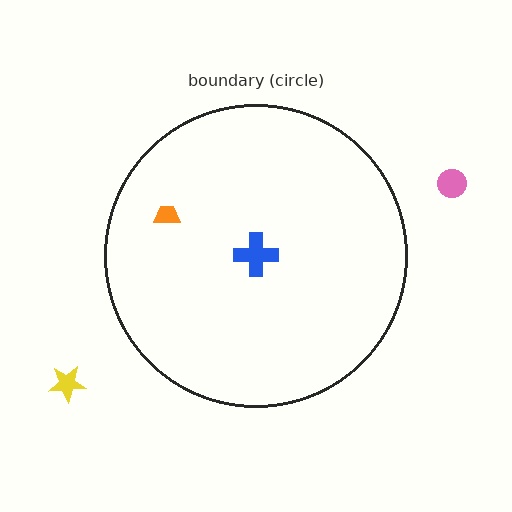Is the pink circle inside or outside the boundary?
Outside.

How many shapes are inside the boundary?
2 inside, 2 outside.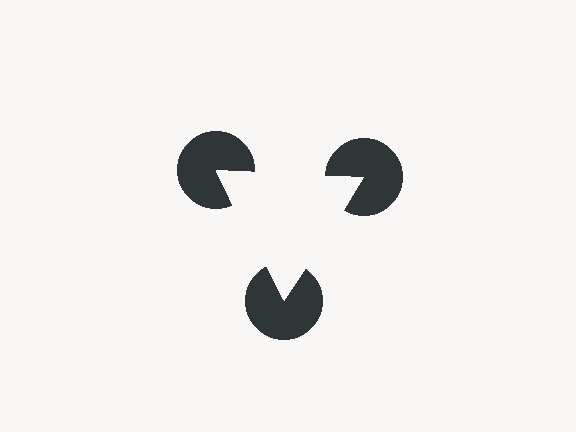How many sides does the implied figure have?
3 sides.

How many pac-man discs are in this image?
There are 3 — one at each vertex of the illusory triangle.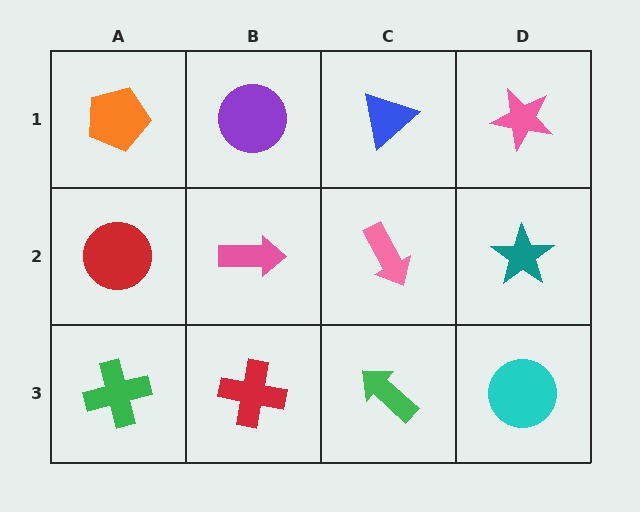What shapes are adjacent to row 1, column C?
A pink arrow (row 2, column C), a purple circle (row 1, column B), a pink star (row 1, column D).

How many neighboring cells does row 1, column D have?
2.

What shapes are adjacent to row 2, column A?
An orange pentagon (row 1, column A), a green cross (row 3, column A), a pink arrow (row 2, column B).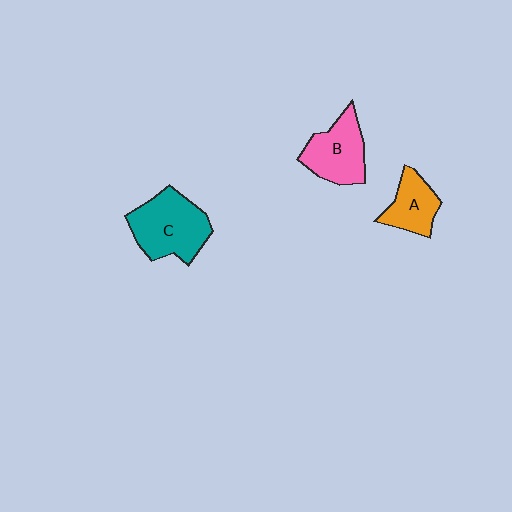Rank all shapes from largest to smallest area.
From largest to smallest: C (teal), B (pink), A (orange).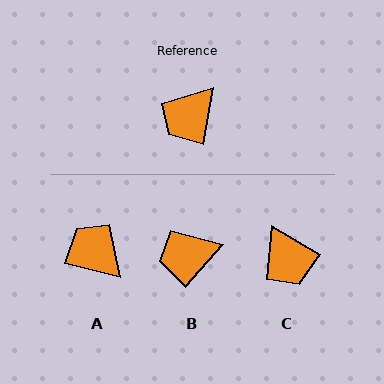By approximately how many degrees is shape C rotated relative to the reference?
Approximately 69 degrees counter-clockwise.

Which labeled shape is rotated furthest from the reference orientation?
A, about 94 degrees away.